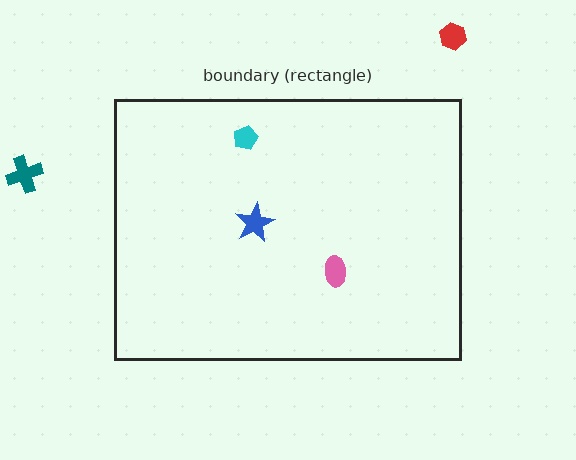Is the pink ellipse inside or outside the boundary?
Inside.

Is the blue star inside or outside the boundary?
Inside.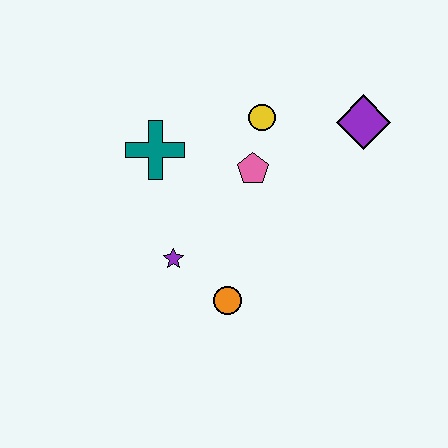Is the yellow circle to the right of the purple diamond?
No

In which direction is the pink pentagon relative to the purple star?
The pink pentagon is above the purple star.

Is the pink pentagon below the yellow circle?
Yes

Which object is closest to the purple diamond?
The yellow circle is closest to the purple diamond.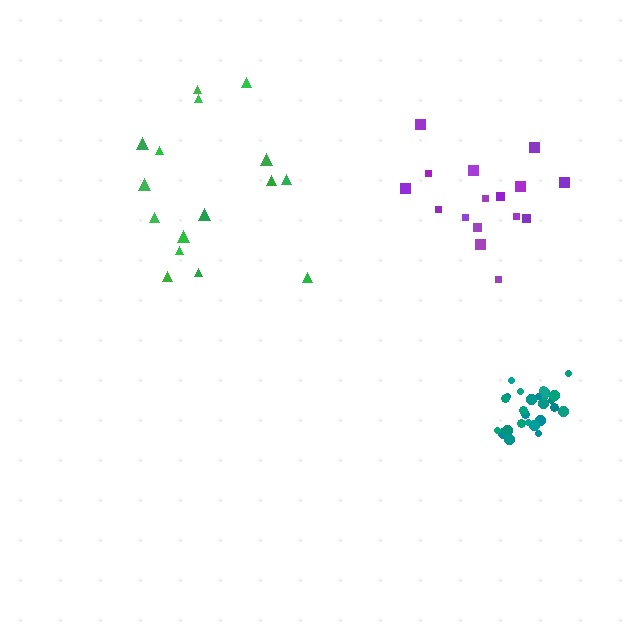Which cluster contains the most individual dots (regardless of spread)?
Teal (28).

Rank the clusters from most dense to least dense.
teal, purple, green.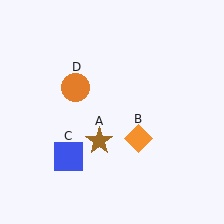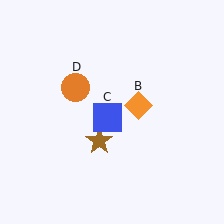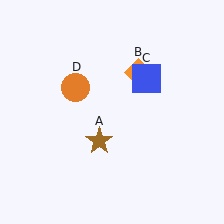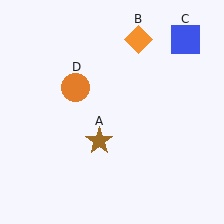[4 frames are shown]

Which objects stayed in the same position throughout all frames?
Brown star (object A) and orange circle (object D) remained stationary.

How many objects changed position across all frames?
2 objects changed position: orange diamond (object B), blue square (object C).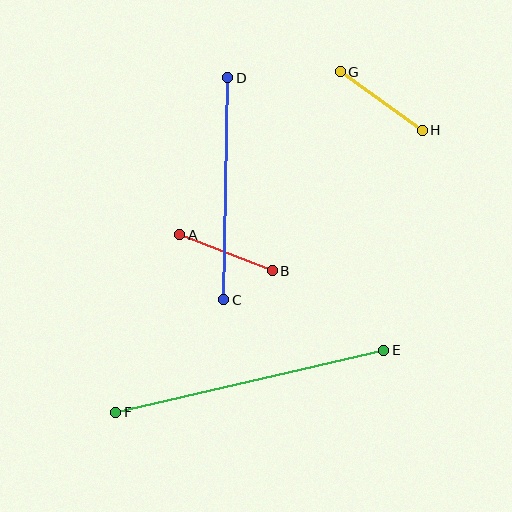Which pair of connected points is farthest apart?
Points E and F are farthest apart.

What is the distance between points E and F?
The distance is approximately 275 pixels.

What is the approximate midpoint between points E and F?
The midpoint is at approximately (250, 381) pixels.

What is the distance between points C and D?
The distance is approximately 222 pixels.